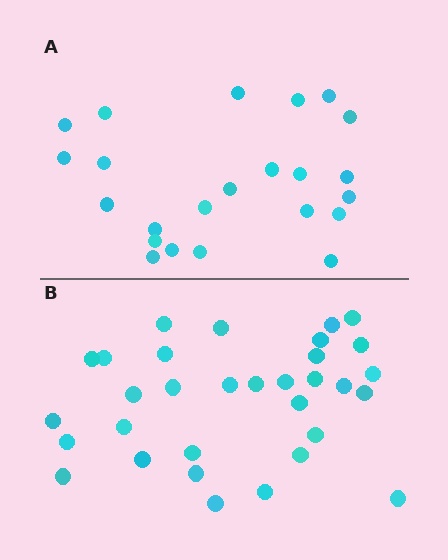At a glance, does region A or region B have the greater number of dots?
Region B (the bottom region) has more dots.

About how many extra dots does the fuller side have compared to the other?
Region B has roughly 8 or so more dots than region A.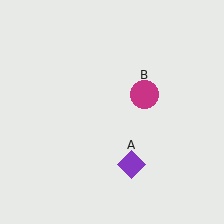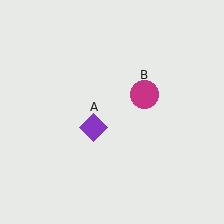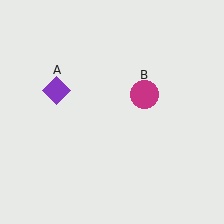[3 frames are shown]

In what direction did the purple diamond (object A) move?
The purple diamond (object A) moved up and to the left.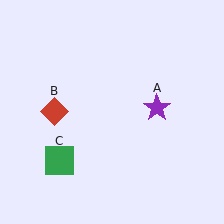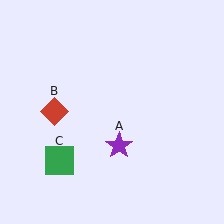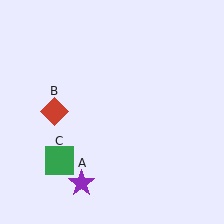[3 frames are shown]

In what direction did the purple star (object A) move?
The purple star (object A) moved down and to the left.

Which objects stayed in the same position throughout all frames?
Red diamond (object B) and green square (object C) remained stationary.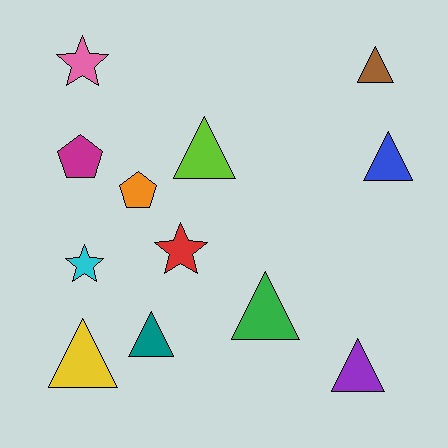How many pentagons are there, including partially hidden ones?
There are 2 pentagons.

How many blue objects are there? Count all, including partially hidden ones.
There is 1 blue object.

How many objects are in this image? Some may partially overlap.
There are 12 objects.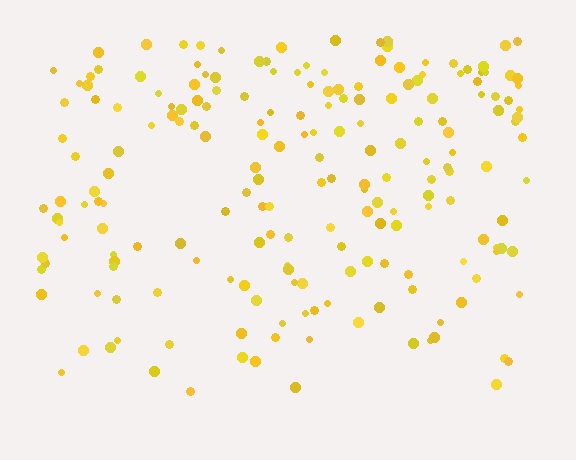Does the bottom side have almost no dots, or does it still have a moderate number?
Still a moderate number, just noticeably fewer than the top.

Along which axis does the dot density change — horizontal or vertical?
Vertical.